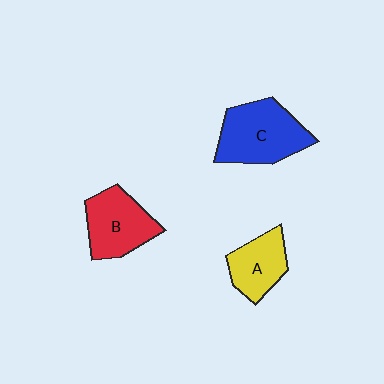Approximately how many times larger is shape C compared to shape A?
Approximately 1.6 times.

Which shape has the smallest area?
Shape A (yellow).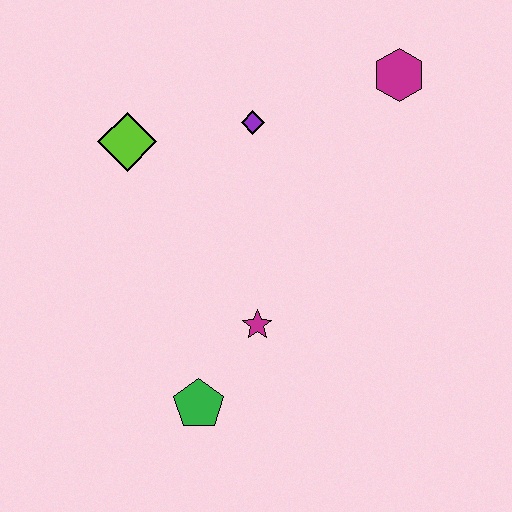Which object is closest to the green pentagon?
The magenta star is closest to the green pentagon.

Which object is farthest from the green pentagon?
The magenta hexagon is farthest from the green pentagon.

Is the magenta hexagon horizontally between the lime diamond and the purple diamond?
No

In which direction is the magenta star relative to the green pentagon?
The magenta star is above the green pentagon.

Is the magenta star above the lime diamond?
No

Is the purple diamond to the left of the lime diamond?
No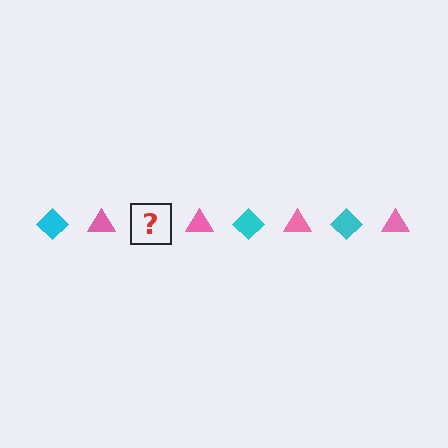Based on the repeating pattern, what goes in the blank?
The blank should be a cyan diamond.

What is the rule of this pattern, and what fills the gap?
The rule is that the pattern alternates between cyan diamond and pink triangle. The gap should be filled with a cyan diamond.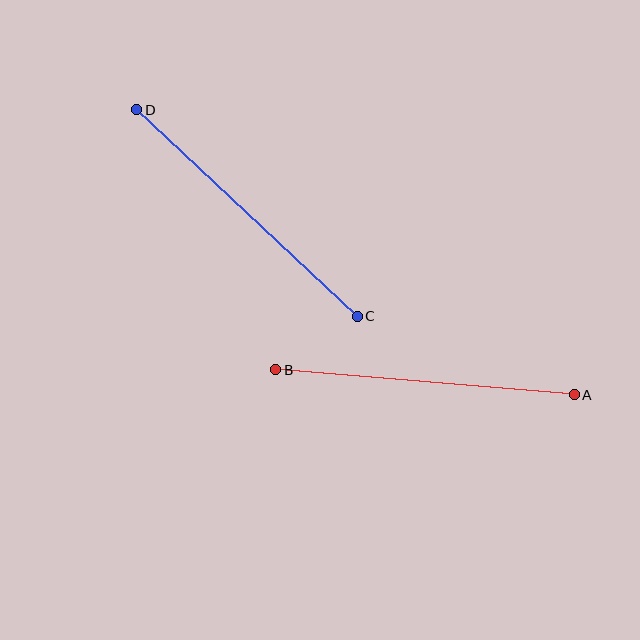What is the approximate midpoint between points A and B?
The midpoint is at approximately (425, 382) pixels.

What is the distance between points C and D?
The distance is approximately 302 pixels.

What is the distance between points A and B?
The distance is approximately 299 pixels.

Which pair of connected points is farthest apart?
Points C and D are farthest apart.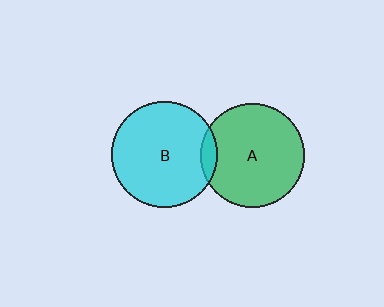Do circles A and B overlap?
Yes.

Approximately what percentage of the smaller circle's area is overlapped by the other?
Approximately 10%.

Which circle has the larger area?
Circle B (cyan).